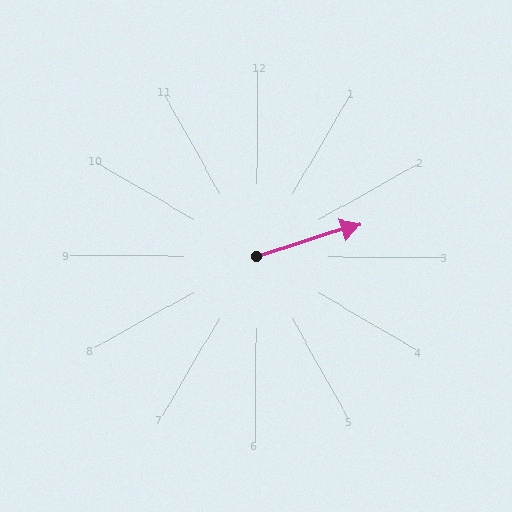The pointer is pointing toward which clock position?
Roughly 2 o'clock.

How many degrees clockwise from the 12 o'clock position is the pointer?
Approximately 72 degrees.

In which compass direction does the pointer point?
East.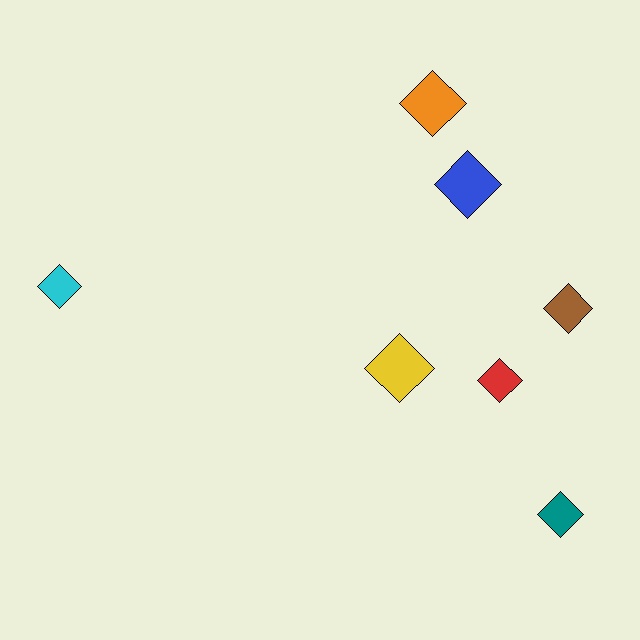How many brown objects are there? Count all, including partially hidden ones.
There is 1 brown object.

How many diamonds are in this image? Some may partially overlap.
There are 7 diamonds.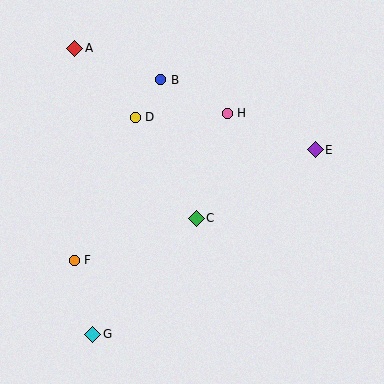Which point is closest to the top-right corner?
Point E is closest to the top-right corner.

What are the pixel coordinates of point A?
Point A is at (75, 48).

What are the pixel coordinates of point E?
Point E is at (315, 150).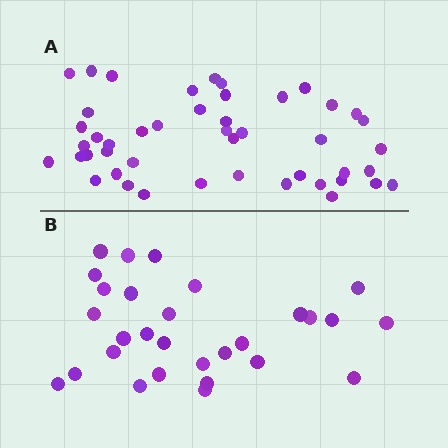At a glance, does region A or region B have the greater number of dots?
Region A (the top region) has more dots.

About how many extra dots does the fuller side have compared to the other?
Region A has approximately 15 more dots than region B.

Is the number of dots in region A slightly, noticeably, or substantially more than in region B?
Region A has substantially more. The ratio is roughly 1.6 to 1.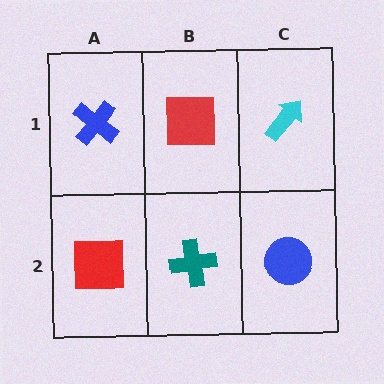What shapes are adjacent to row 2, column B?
A red square (row 1, column B), a red square (row 2, column A), a blue circle (row 2, column C).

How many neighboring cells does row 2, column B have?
3.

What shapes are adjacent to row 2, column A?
A blue cross (row 1, column A), a teal cross (row 2, column B).